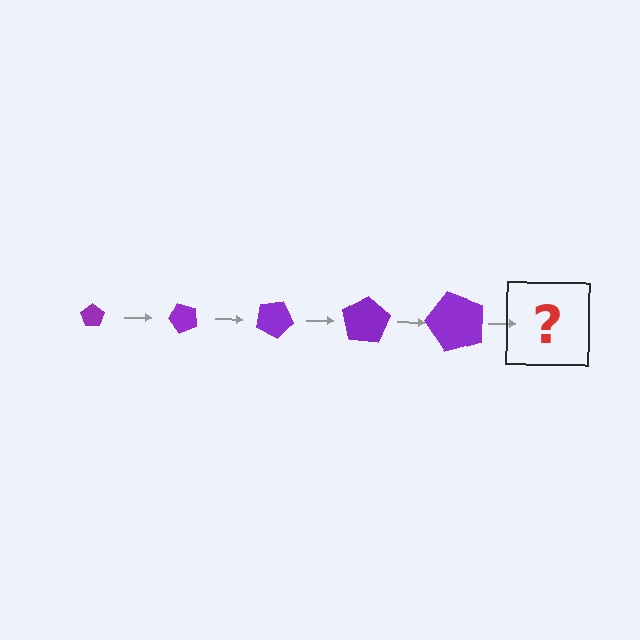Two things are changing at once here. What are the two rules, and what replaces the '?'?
The two rules are that the pentagon grows larger each step and it rotates 50 degrees each step. The '?' should be a pentagon, larger than the previous one and rotated 250 degrees from the start.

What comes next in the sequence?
The next element should be a pentagon, larger than the previous one and rotated 250 degrees from the start.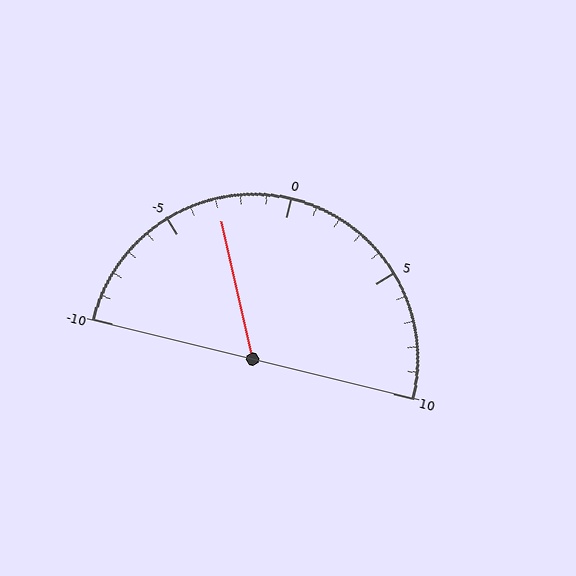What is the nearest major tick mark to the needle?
The nearest major tick mark is -5.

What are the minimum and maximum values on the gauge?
The gauge ranges from -10 to 10.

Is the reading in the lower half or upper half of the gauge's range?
The reading is in the lower half of the range (-10 to 10).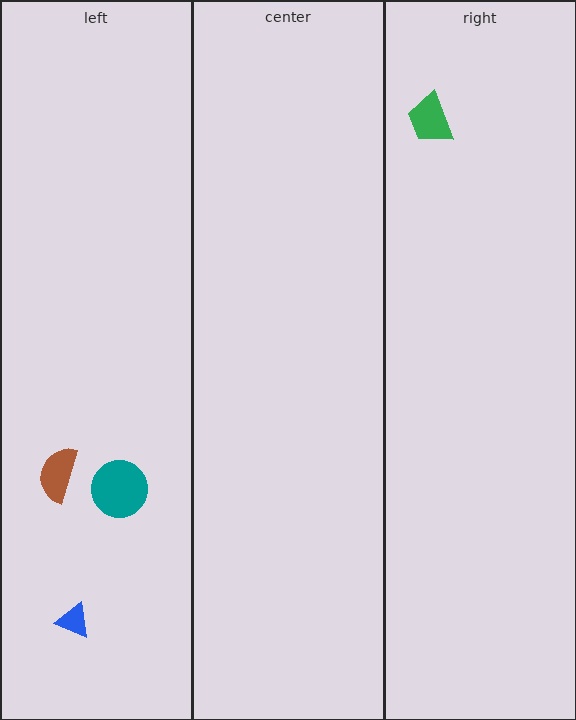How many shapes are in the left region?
3.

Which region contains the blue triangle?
The left region.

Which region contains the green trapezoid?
The right region.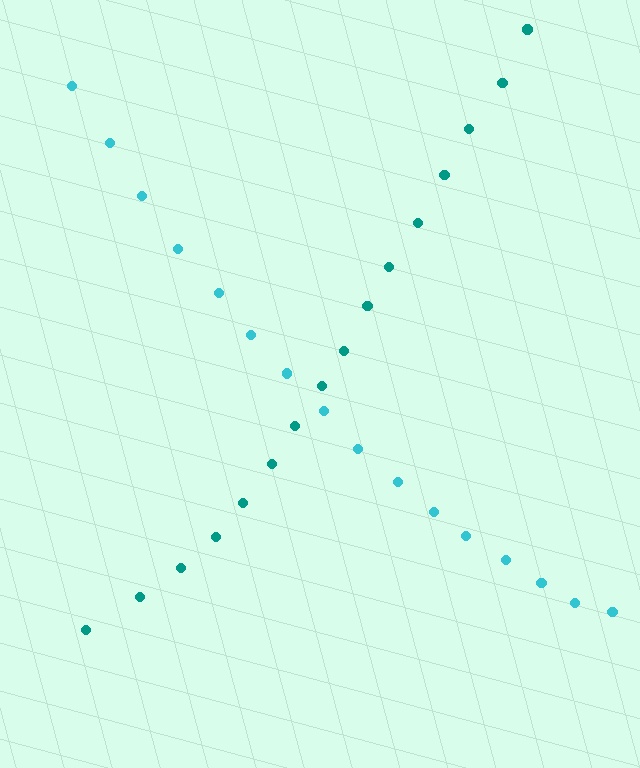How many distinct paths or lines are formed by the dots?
There are 2 distinct paths.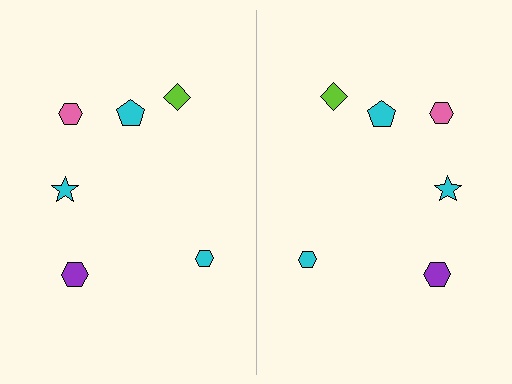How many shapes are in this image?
There are 12 shapes in this image.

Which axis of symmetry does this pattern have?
The pattern has a vertical axis of symmetry running through the center of the image.